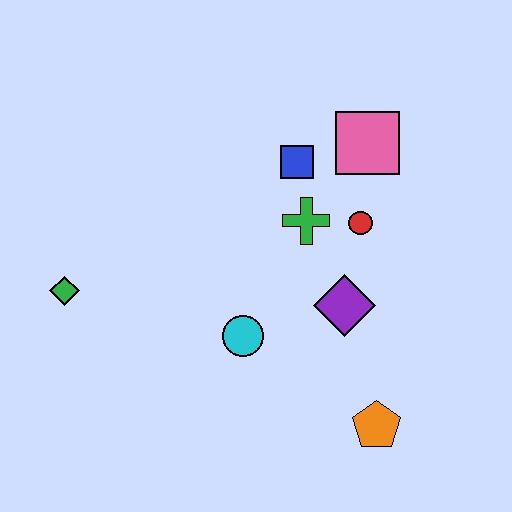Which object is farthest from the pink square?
The green diamond is farthest from the pink square.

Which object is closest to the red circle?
The green cross is closest to the red circle.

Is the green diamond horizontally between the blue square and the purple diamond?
No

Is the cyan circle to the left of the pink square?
Yes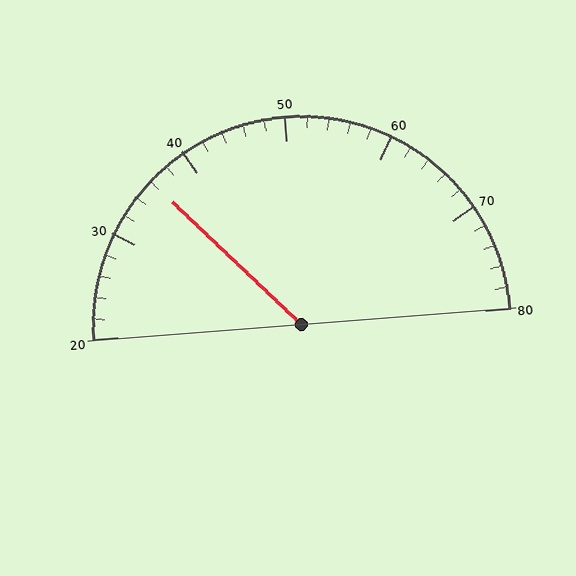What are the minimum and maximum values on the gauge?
The gauge ranges from 20 to 80.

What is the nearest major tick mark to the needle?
The nearest major tick mark is 40.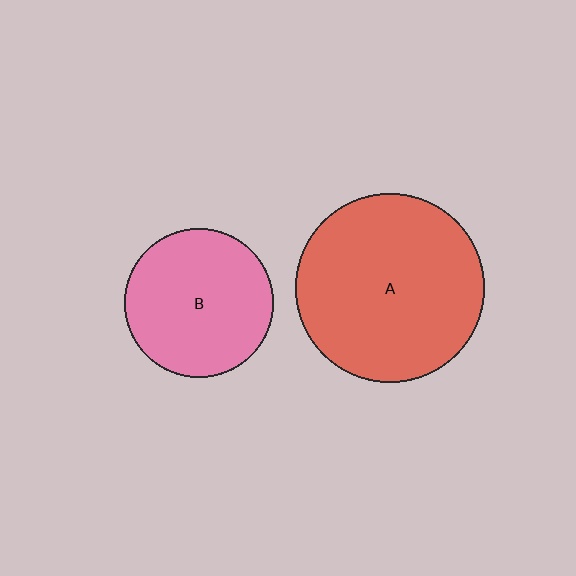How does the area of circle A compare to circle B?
Approximately 1.6 times.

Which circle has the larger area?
Circle A (red).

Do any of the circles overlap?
No, none of the circles overlap.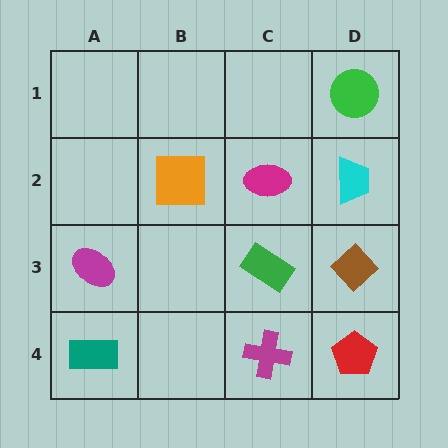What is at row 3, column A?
A magenta ellipse.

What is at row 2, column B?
An orange square.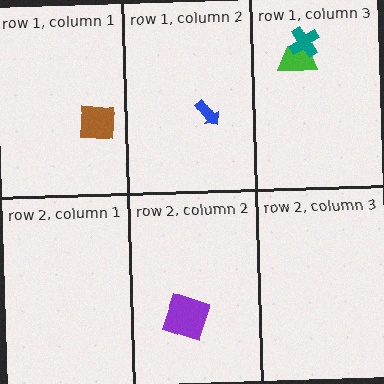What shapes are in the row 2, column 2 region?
The purple square.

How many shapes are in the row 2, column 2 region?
1.